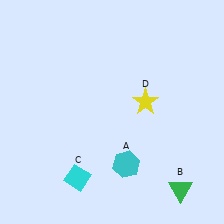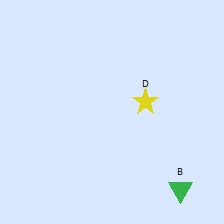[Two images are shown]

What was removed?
The cyan hexagon (A), the cyan diamond (C) were removed in Image 2.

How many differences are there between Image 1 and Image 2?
There are 2 differences between the two images.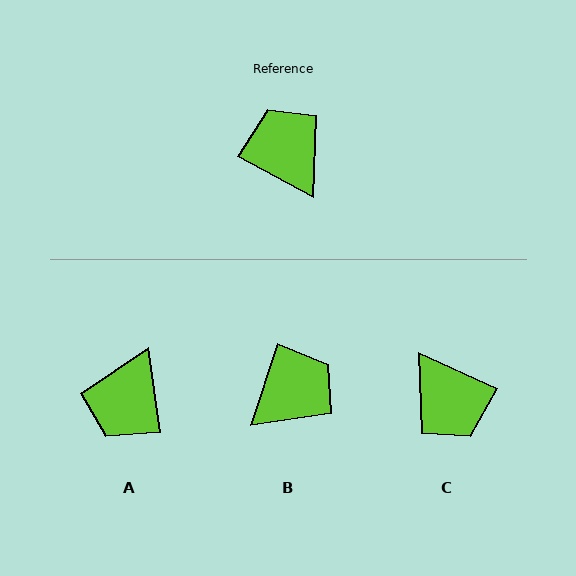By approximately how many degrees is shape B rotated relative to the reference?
Approximately 80 degrees clockwise.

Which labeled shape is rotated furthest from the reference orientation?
C, about 176 degrees away.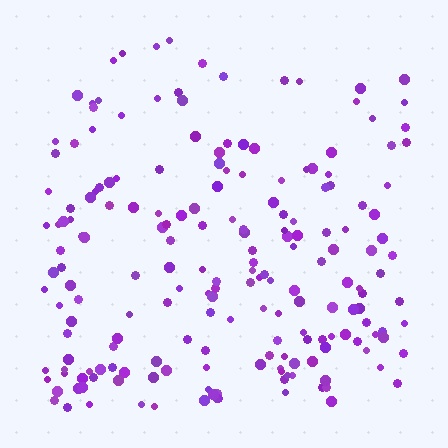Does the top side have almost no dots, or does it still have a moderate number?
Still a moderate number, just noticeably fewer than the bottom.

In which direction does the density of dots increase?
From top to bottom, with the bottom side densest.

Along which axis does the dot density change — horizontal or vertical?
Vertical.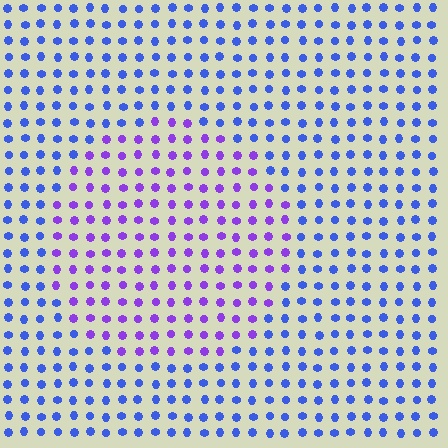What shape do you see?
I see a circle.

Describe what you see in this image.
The image is filled with small blue elements in a uniform arrangement. A circle-shaped region is visible where the elements are tinted to a slightly different hue, forming a subtle color boundary.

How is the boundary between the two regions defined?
The boundary is defined purely by a slight shift in hue (about 42 degrees). Spacing, size, and orientation are identical on both sides.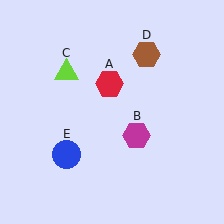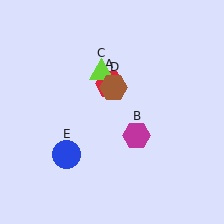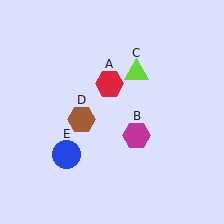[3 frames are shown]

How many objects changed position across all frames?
2 objects changed position: lime triangle (object C), brown hexagon (object D).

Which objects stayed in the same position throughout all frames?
Red hexagon (object A) and magenta hexagon (object B) and blue circle (object E) remained stationary.